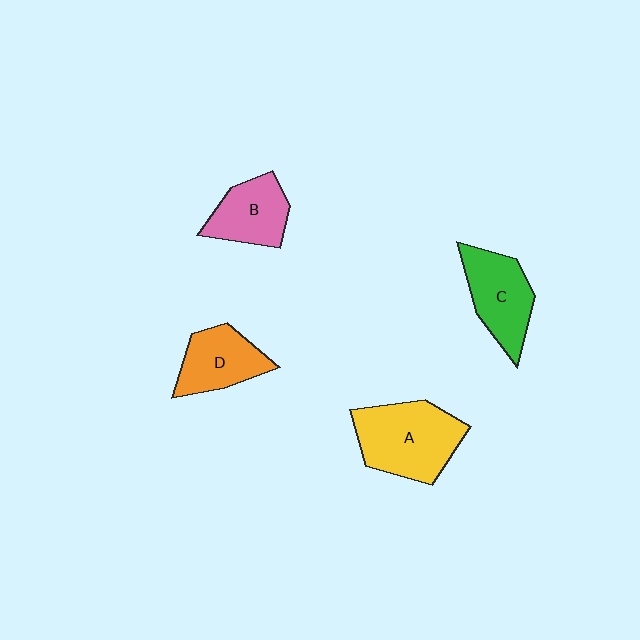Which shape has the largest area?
Shape A (yellow).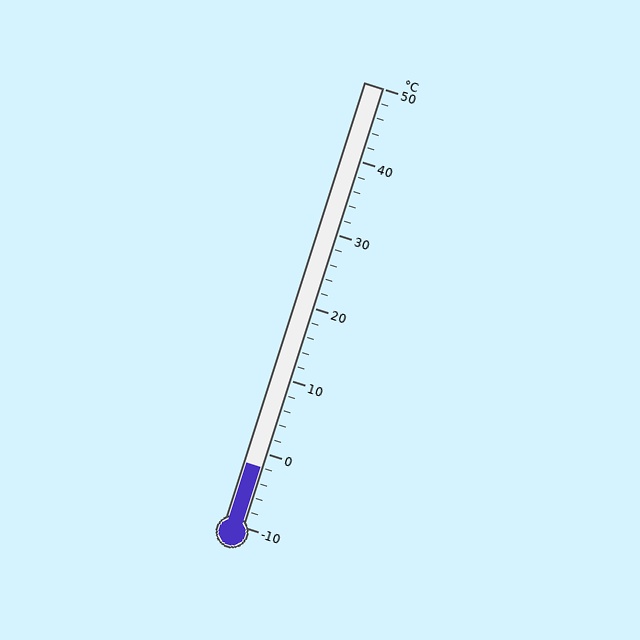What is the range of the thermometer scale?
The thermometer scale ranges from -10°C to 50°C.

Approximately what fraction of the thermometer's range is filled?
The thermometer is filled to approximately 15% of its range.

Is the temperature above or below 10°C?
The temperature is below 10°C.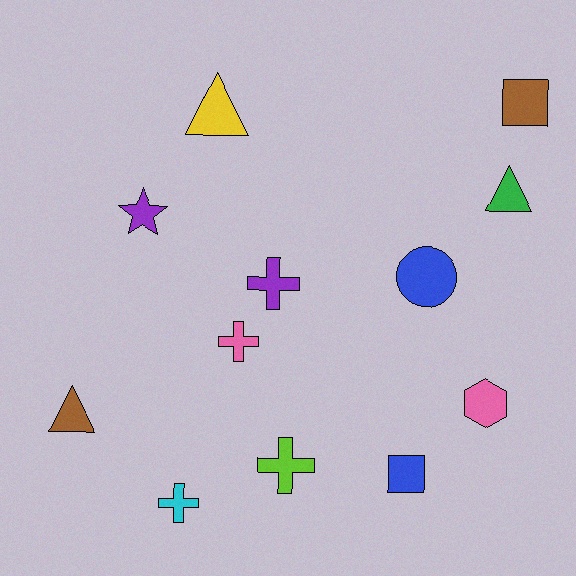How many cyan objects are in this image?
There is 1 cyan object.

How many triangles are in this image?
There are 3 triangles.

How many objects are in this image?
There are 12 objects.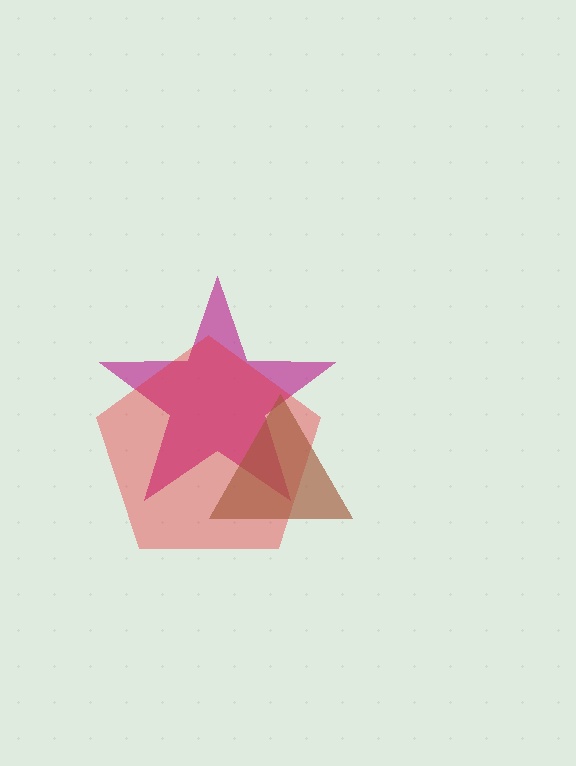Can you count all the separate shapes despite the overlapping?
Yes, there are 3 separate shapes.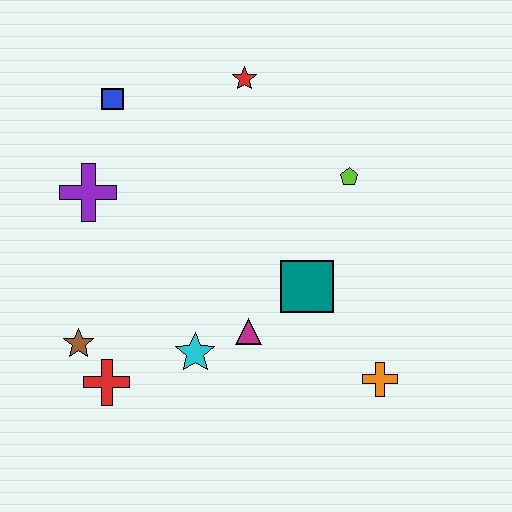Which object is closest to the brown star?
The red cross is closest to the brown star.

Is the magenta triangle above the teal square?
No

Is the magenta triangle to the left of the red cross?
No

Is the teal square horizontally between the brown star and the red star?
No